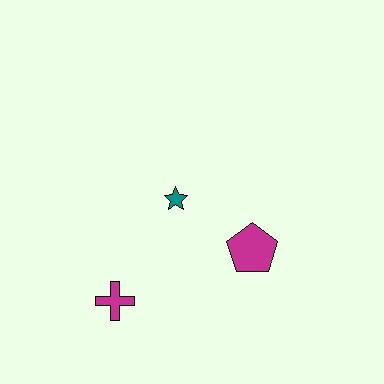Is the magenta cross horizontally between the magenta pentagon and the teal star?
No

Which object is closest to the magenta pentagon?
The teal star is closest to the magenta pentagon.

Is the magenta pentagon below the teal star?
Yes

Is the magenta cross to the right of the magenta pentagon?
No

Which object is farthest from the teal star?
The magenta cross is farthest from the teal star.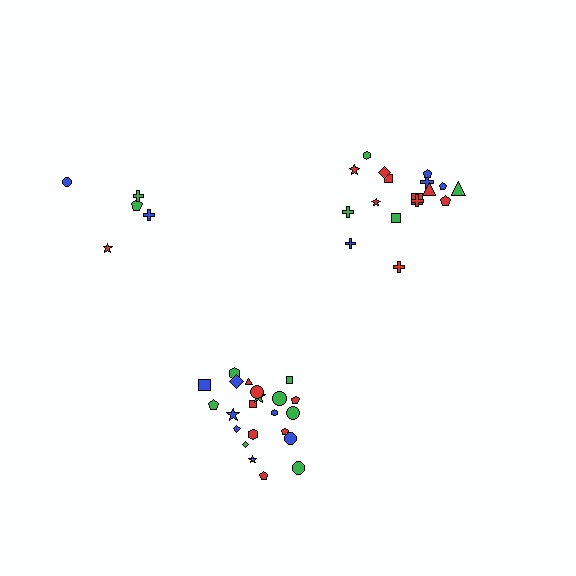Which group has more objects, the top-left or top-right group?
The top-right group.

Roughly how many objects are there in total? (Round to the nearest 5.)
Roughly 45 objects in total.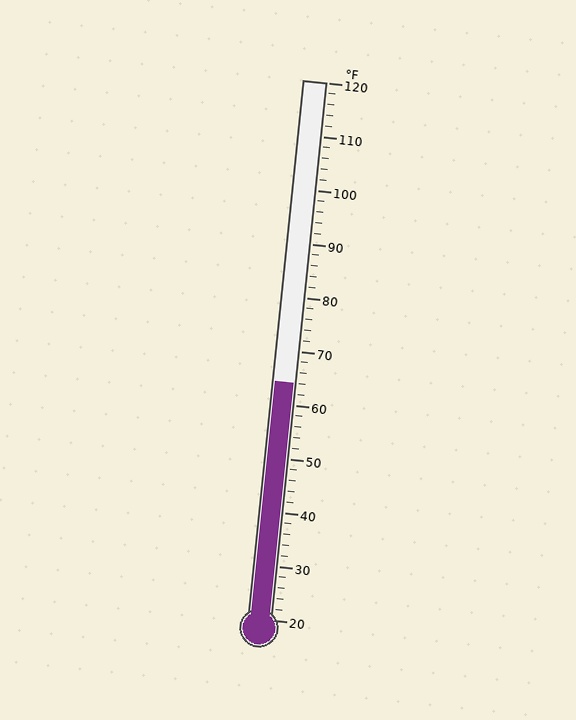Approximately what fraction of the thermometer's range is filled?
The thermometer is filled to approximately 45% of its range.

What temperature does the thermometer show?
The thermometer shows approximately 64°F.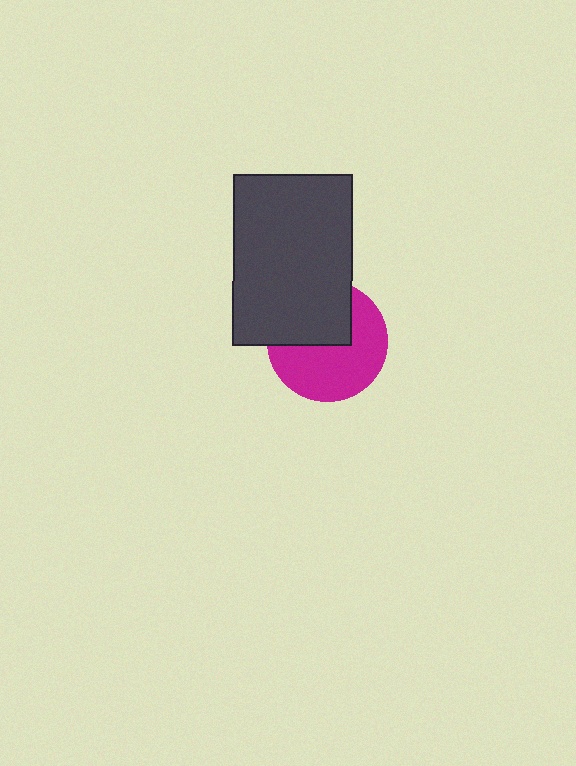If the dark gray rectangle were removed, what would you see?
You would see the complete magenta circle.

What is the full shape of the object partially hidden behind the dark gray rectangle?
The partially hidden object is a magenta circle.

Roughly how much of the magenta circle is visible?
About half of it is visible (roughly 60%).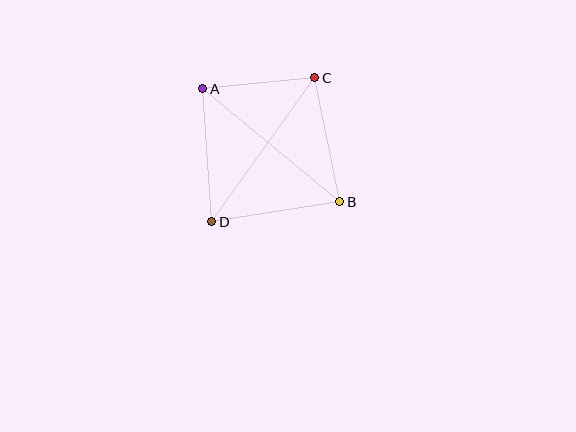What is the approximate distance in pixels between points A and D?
The distance between A and D is approximately 133 pixels.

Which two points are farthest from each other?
Points A and B are farthest from each other.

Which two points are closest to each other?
Points A and C are closest to each other.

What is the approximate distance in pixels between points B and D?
The distance between B and D is approximately 129 pixels.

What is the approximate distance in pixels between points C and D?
The distance between C and D is approximately 177 pixels.